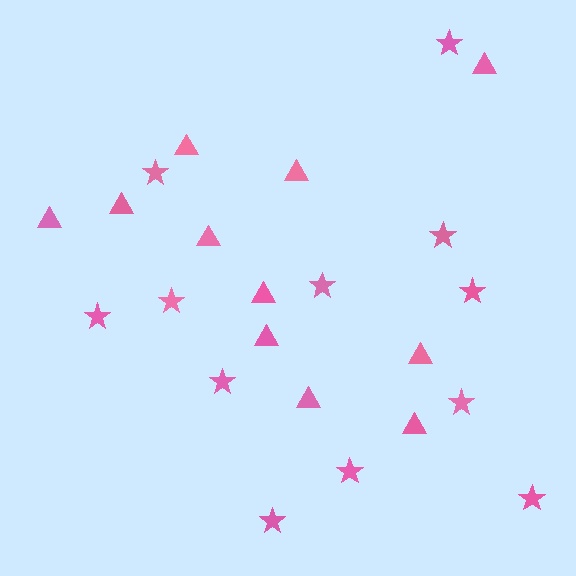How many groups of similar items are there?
There are 2 groups: one group of stars (12) and one group of triangles (11).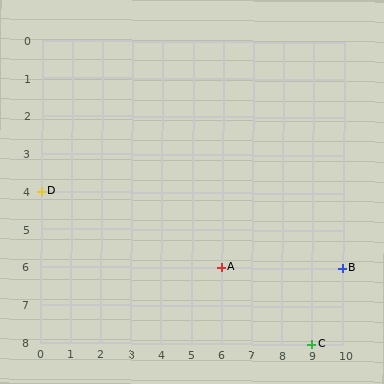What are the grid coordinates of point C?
Point C is at grid coordinates (9, 8).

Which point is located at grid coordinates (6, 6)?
Point A is at (6, 6).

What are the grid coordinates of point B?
Point B is at grid coordinates (10, 6).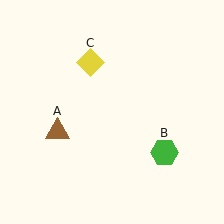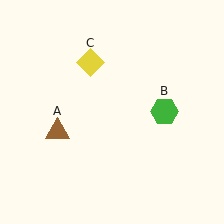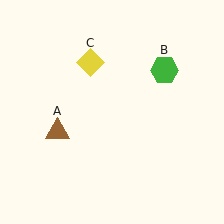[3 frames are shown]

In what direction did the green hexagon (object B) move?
The green hexagon (object B) moved up.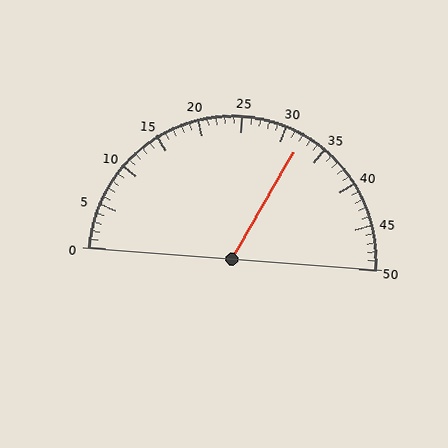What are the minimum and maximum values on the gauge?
The gauge ranges from 0 to 50.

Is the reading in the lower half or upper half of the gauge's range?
The reading is in the upper half of the range (0 to 50).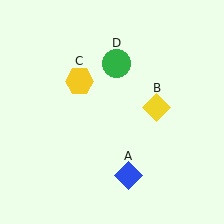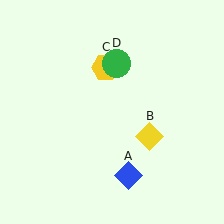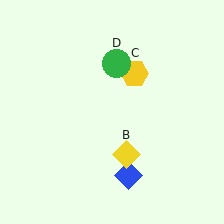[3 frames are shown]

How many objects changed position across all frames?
2 objects changed position: yellow diamond (object B), yellow hexagon (object C).